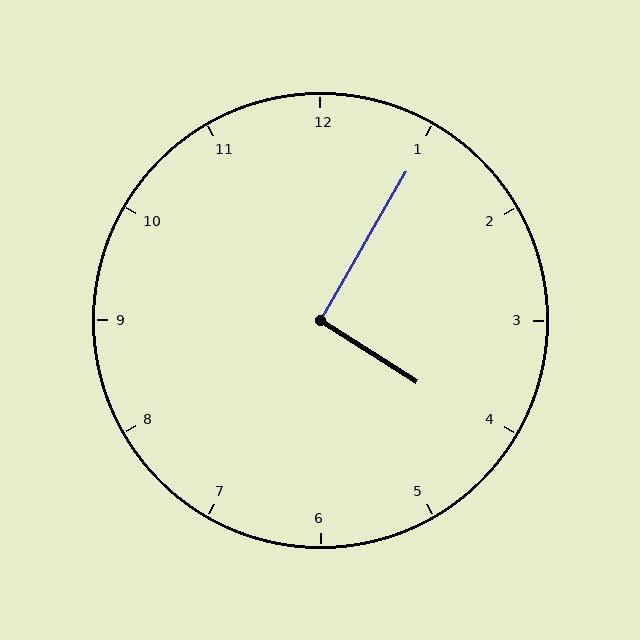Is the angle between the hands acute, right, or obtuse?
It is right.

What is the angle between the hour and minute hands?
Approximately 92 degrees.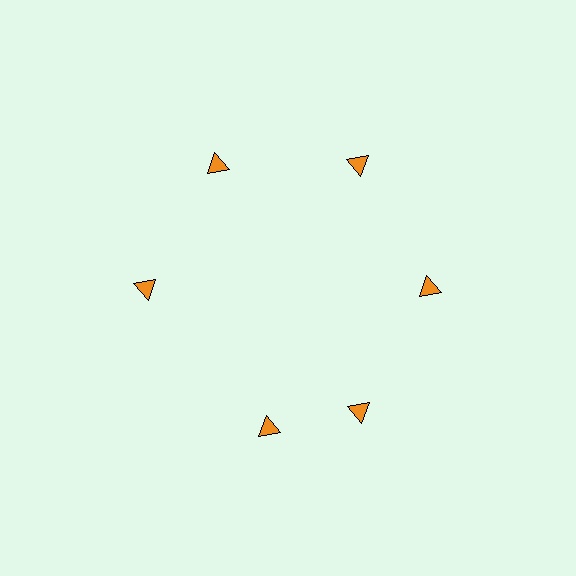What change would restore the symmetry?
The symmetry would be restored by rotating it back into even spacing with its neighbors so that all 6 triangles sit at equal angles and equal distance from the center.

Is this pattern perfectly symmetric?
No. The 6 orange triangles are arranged in a ring, but one element near the 7 o'clock position is rotated out of alignment along the ring, breaking the 6-fold rotational symmetry.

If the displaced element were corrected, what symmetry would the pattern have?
It would have 6-fold rotational symmetry — the pattern would map onto itself every 60 degrees.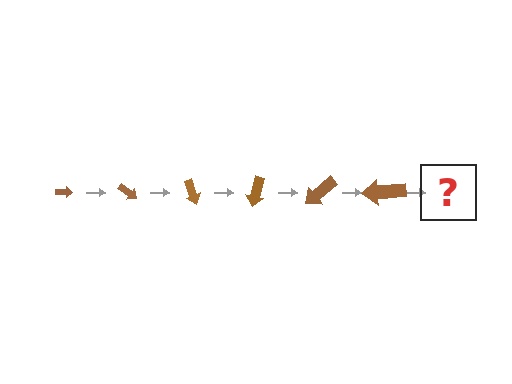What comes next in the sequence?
The next element should be an arrow, larger than the previous one and rotated 210 degrees from the start.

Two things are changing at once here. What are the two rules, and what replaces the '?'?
The two rules are that the arrow grows larger each step and it rotates 35 degrees each step. The '?' should be an arrow, larger than the previous one and rotated 210 degrees from the start.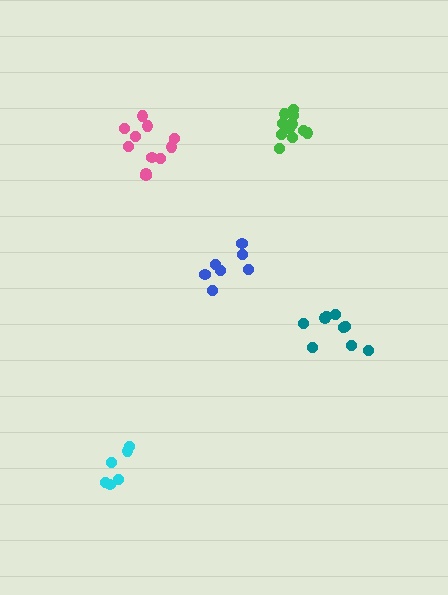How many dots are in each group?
Group 1: 9 dots, Group 2: 12 dots, Group 3: 7 dots, Group 4: 11 dots, Group 5: 6 dots (45 total).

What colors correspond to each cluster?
The clusters are colored: teal, green, blue, pink, cyan.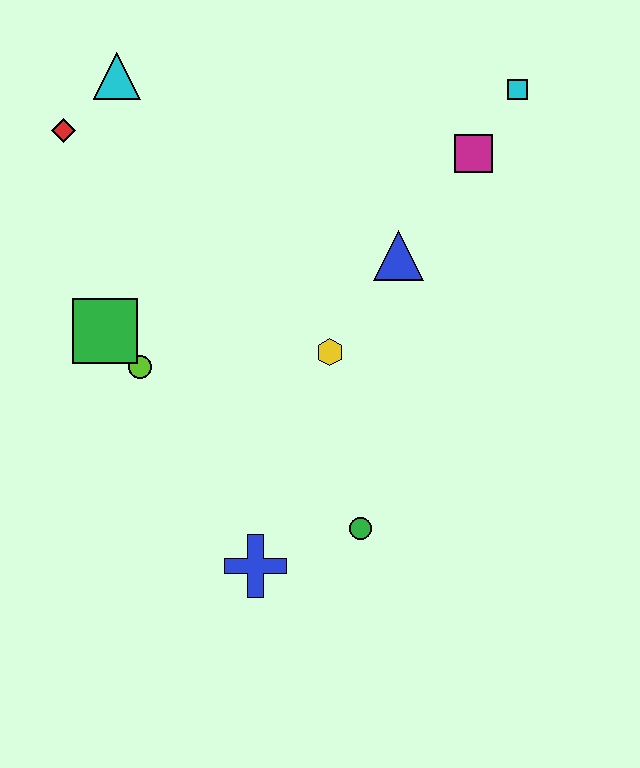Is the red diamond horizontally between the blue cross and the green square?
No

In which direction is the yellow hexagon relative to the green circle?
The yellow hexagon is above the green circle.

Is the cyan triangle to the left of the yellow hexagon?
Yes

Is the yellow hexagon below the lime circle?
No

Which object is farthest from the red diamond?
The green circle is farthest from the red diamond.